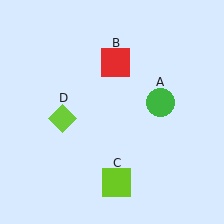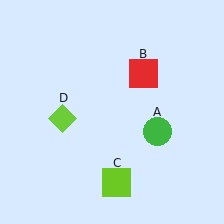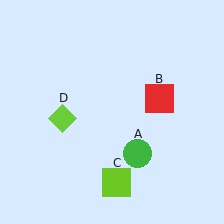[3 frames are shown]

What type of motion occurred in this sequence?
The green circle (object A), red square (object B) rotated clockwise around the center of the scene.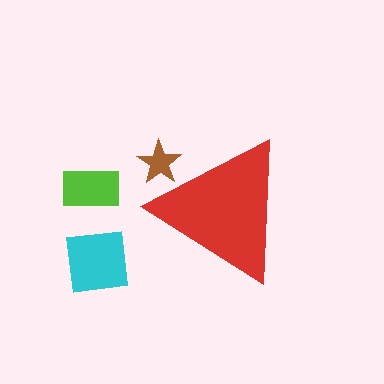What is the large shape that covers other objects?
A red triangle.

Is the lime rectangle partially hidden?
No, the lime rectangle is fully visible.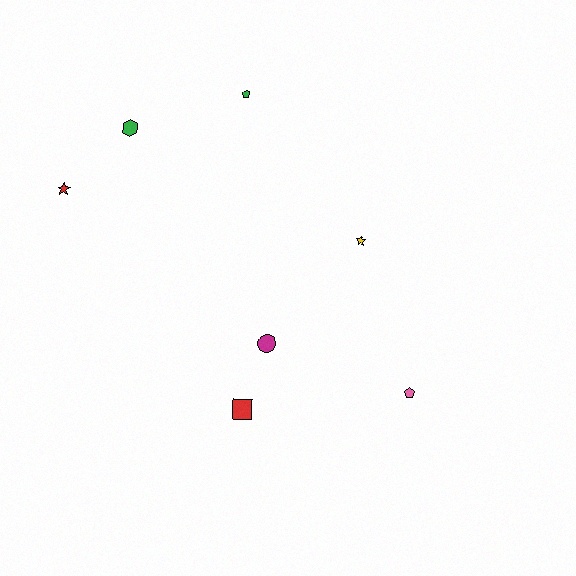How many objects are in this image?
There are 7 objects.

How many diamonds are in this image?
There are no diamonds.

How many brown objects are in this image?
There are no brown objects.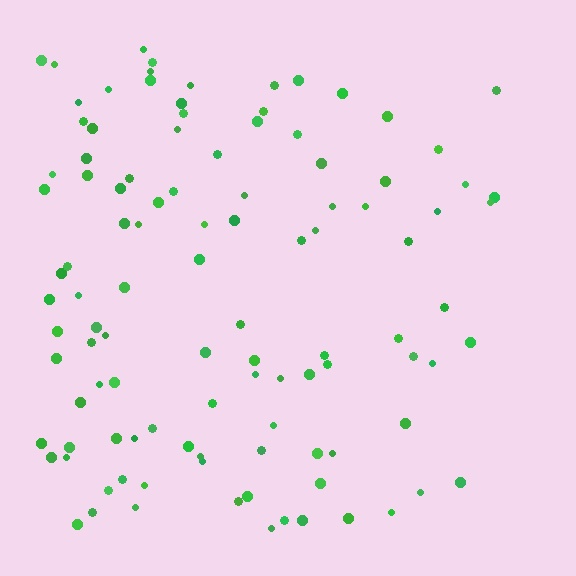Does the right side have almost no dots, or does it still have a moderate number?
Still a moderate number, just noticeably fewer than the left.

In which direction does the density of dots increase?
From right to left, with the left side densest.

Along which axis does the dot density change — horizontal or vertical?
Horizontal.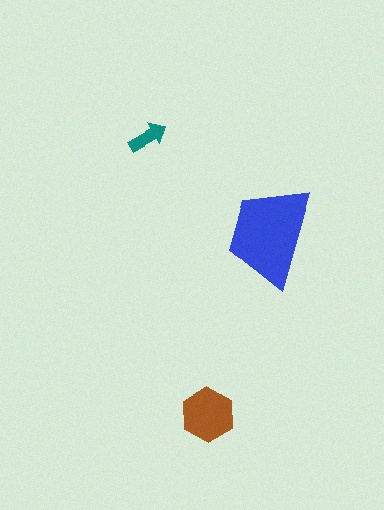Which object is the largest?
The blue trapezoid.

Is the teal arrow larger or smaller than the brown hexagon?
Smaller.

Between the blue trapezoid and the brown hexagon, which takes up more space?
The blue trapezoid.